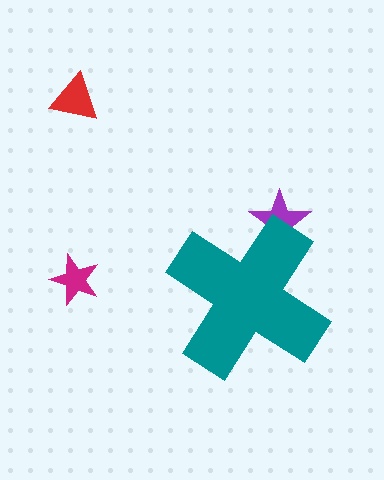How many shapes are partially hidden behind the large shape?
1 shape is partially hidden.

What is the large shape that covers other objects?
A teal cross.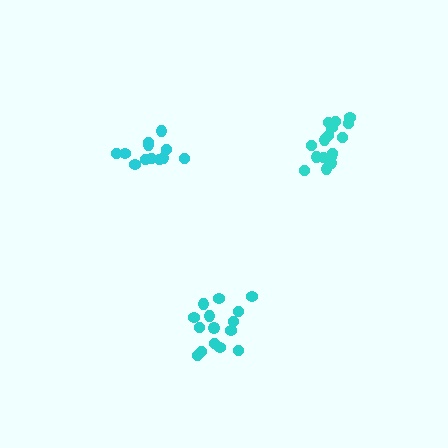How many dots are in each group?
Group 1: 12 dots, Group 2: 16 dots, Group 3: 15 dots (43 total).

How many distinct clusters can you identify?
There are 3 distinct clusters.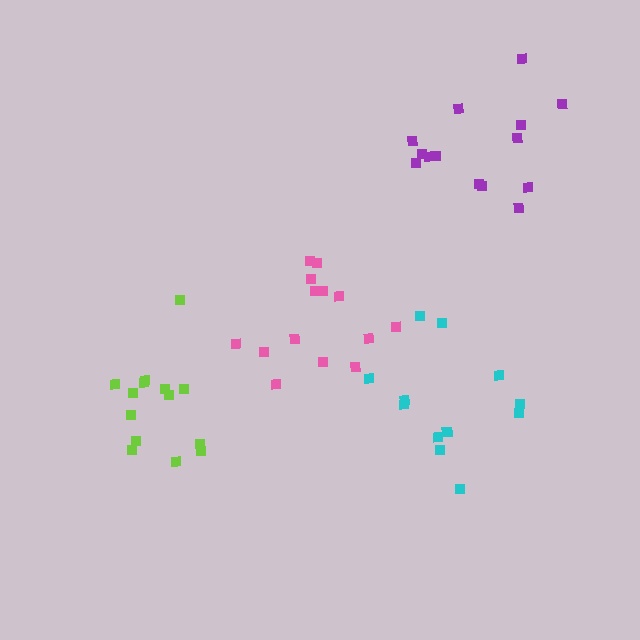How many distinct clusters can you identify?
There are 4 distinct clusters.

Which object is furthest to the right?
The purple cluster is rightmost.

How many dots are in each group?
Group 1: 14 dots, Group 2: 12 dots, Group 3: 14 dots, Group 4: 14 dots (54 total).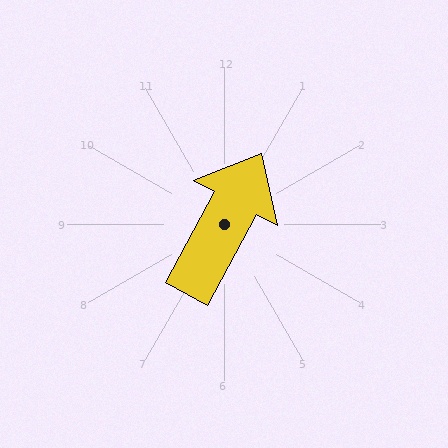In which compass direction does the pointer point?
Northeast.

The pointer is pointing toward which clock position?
Roughly 1 o'clock.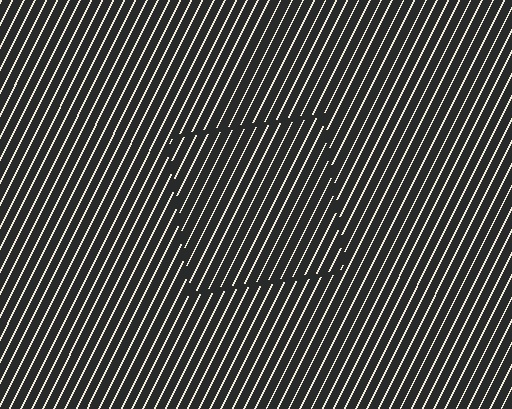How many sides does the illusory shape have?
4 sides — the line-ends trace a square.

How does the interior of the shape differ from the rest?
The interior of the shape contains the same grating, shifted by half a period — the contour is defined by the phase discontinuity where line-ends from the inner and outer gratings abut.